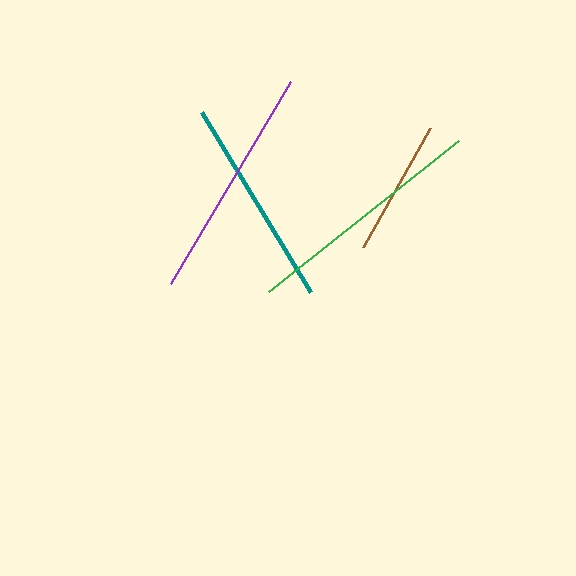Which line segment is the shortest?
The brown line is the shortest at approximately 137 pixels.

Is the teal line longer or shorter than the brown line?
The teal line is longer than the brown line.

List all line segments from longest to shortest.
From longest to shortest: green, purple, teal, brown.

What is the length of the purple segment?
The purple segment is approximately 235 pixels long.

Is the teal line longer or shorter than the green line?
The green line is longer than the teal line.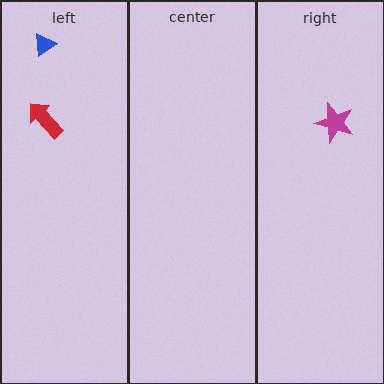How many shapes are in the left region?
2.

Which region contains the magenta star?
The right region.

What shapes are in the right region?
The magenta star.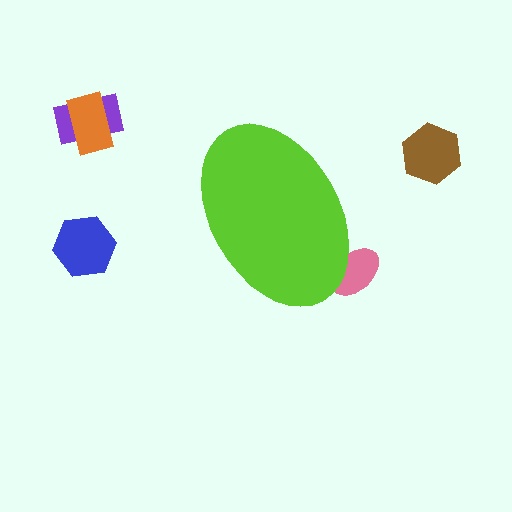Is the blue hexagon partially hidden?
No, the blue hexagon is fully visible.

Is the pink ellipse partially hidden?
Yes, the pink ellipse is partially hidden behind the lime ellipse.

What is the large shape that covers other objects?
A lime ellipse.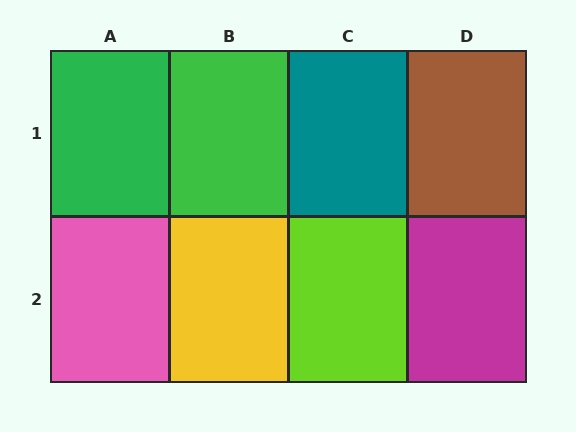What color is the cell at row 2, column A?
Pink.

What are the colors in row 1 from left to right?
Green, green, teal, brown.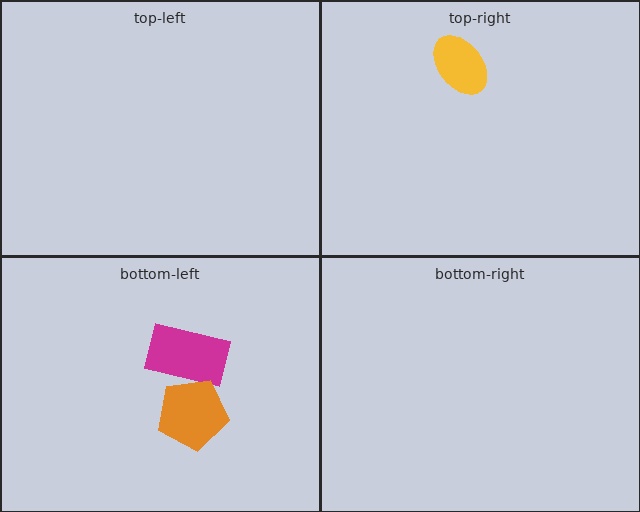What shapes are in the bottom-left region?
The magenta rectangle, the orange pentagon.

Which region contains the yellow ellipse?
The top-right region.